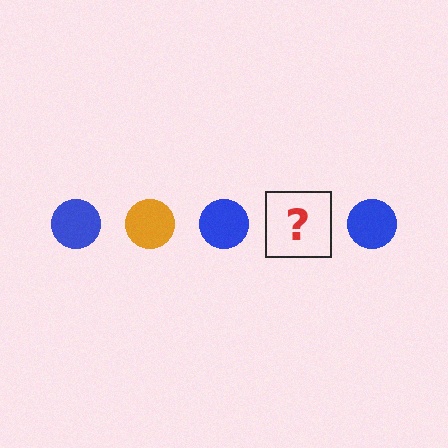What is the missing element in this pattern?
The missing element is an orange circle.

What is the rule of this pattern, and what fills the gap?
The rule is that the pattern cycles through blue, orange circles. The gap should be filled with an orange circle.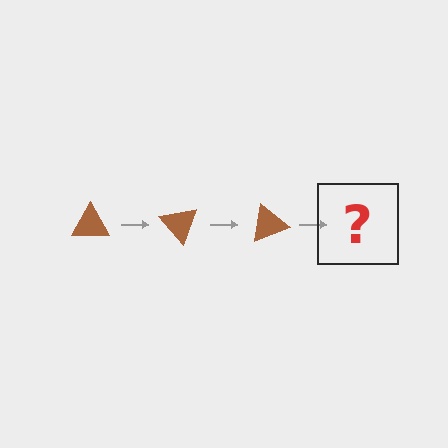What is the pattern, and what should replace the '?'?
The pattern is that the triangle rotates 50 degrees each step. The '?' should be a brown triangle rotated 150 degrees.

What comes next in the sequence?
The next element should be a brown triangle rotated 150 degrees.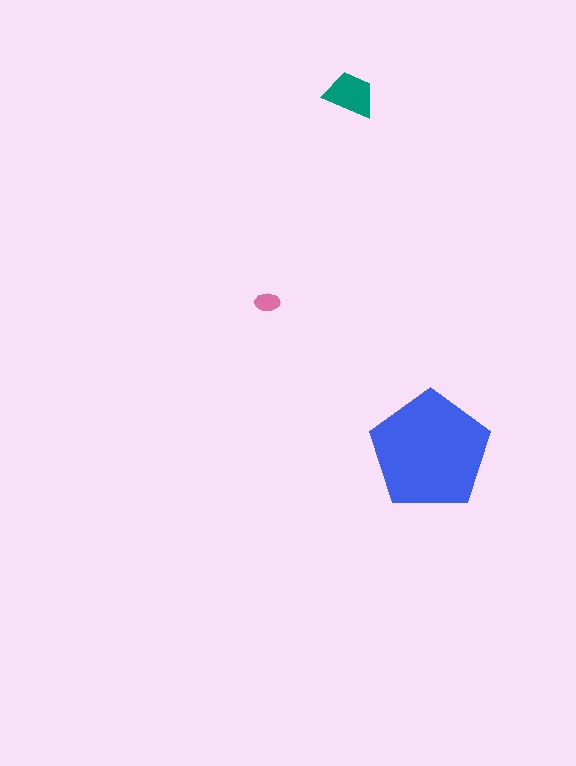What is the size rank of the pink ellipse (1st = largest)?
3rd.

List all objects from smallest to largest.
The pink ellipse, the teal trapezoid, the blue pentagon.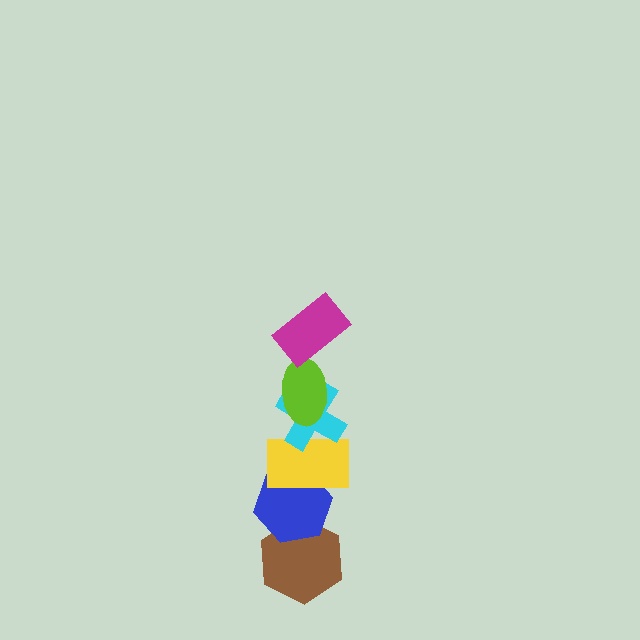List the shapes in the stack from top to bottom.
From top to bottom: the magenta rectangle, the lime ellipse, the cyan cross, the yellow rectangle, the blue hexagon, the brown hexagon.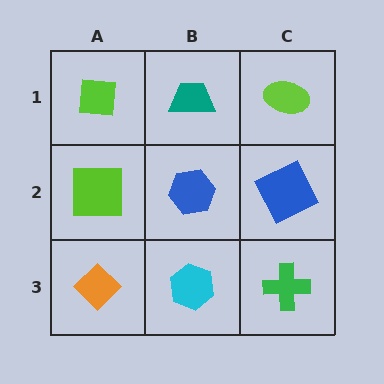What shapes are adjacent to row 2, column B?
A teal trapezoid (row 1, column B), a cyan hexagon (row 3, column B), a lime square (row 2, column A), a blue square (row 2, column C).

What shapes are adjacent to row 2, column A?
A lime square (row 1, column A), an orange diamond (row 3, column A), a blue hexagon (row 2, column B).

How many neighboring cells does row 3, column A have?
2.